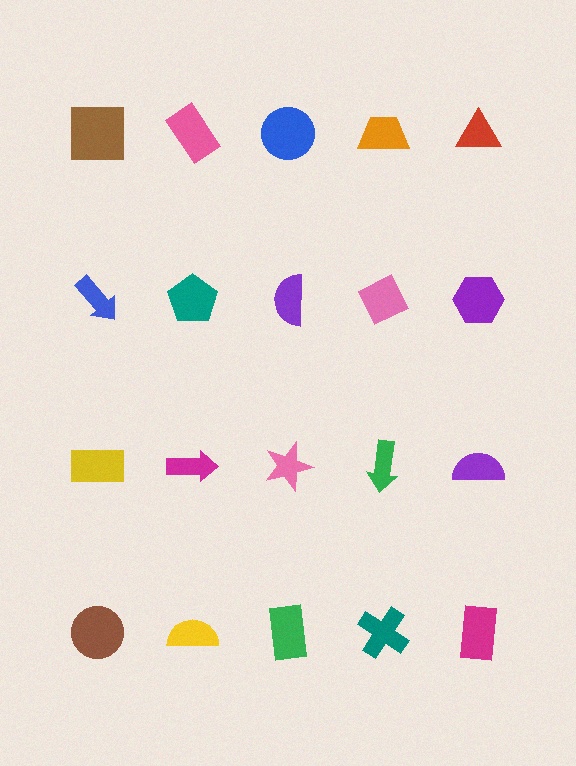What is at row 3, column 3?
A pink star.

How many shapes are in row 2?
5 shapes.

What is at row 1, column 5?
A red triangle.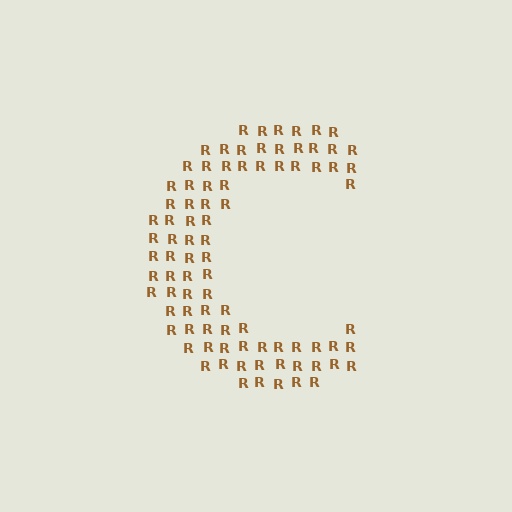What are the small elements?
The small elements are letter R's.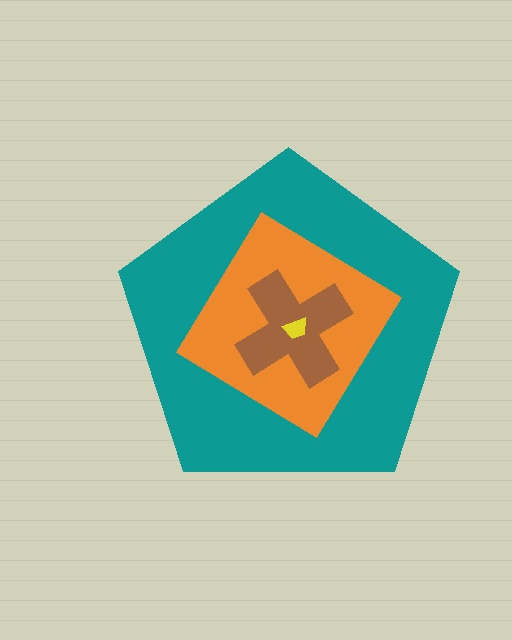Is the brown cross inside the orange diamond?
Yes.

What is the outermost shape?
The teal pentagon.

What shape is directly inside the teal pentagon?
The orange diamond.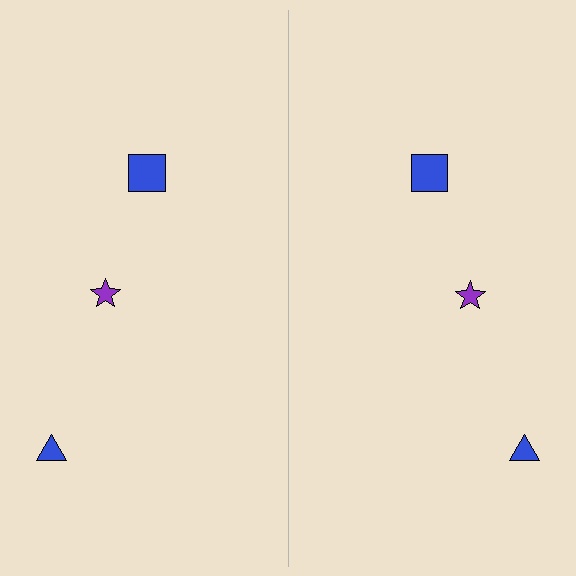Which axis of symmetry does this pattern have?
The pattern has a vertical axis of symmetry running through the center of the image.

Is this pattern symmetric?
Yes, this pattern has bilateral (reflection) symmetry.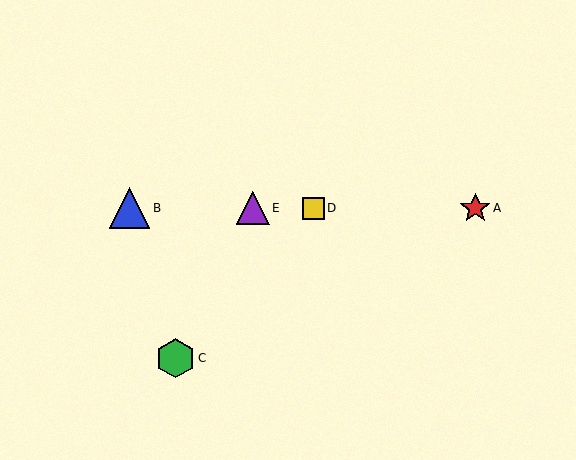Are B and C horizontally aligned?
No, B is at y≈208 and C is at y≈358.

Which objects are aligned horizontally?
Objects A, B, D, E are aligned horizontally.